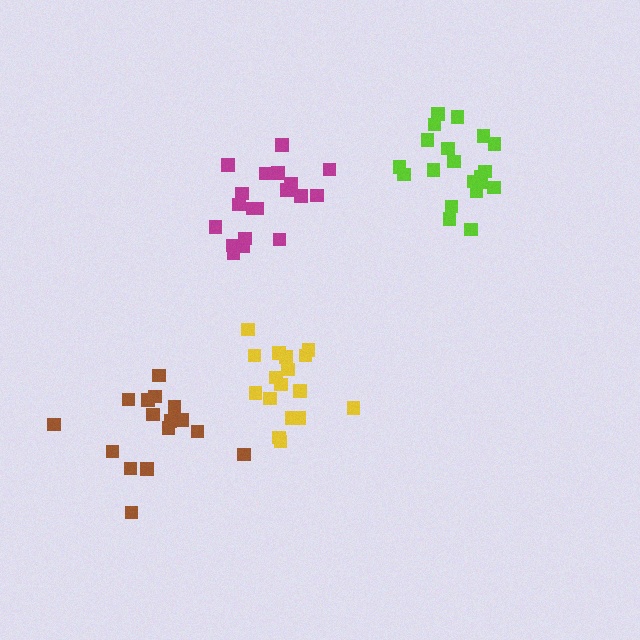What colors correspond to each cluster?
The clusters are colored: brown, magenta, yellow, lime.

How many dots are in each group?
Group 1: 17 dots, Group 2: 19 dots, Group 3: 17 dots, Group 4: 20 dots (73 total).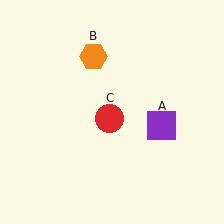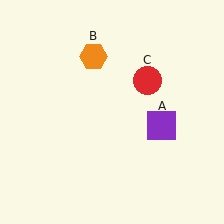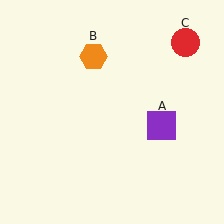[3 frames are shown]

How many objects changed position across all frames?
1 object changed position: red circle (object C).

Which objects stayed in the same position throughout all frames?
Purple square (object A) and orange hexagon (object B) remained stationary.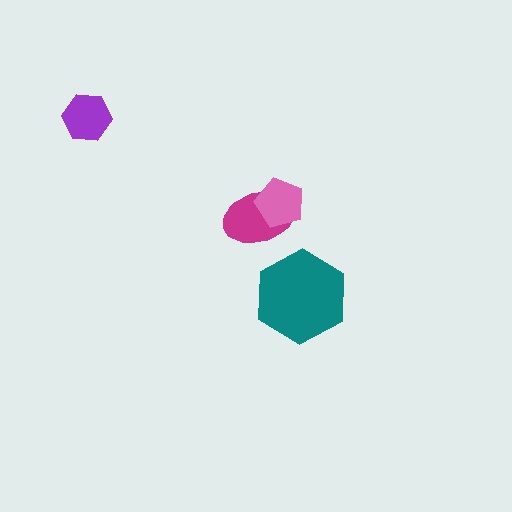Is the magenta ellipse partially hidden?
Yes, it is partially covered by another shape.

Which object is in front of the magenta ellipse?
The pink pentagon is in front of the magenta ellipse.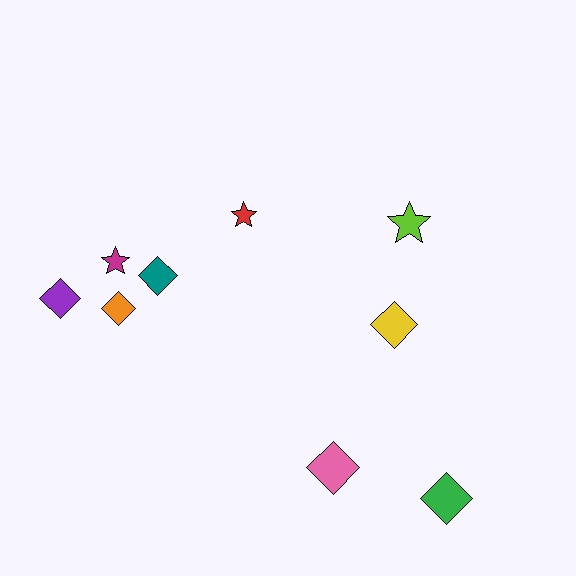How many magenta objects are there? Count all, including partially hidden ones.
There is 1 magenta object.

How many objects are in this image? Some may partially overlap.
There are 9 objects.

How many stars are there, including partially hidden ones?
There are 3 stars.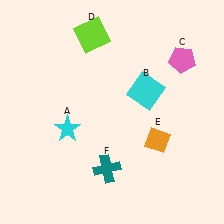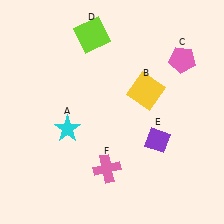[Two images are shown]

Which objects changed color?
B changed from cyan to yellow. E changed from orange to purple. F changed from teal to pink.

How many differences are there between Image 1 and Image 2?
There are 3 differences between the two images.